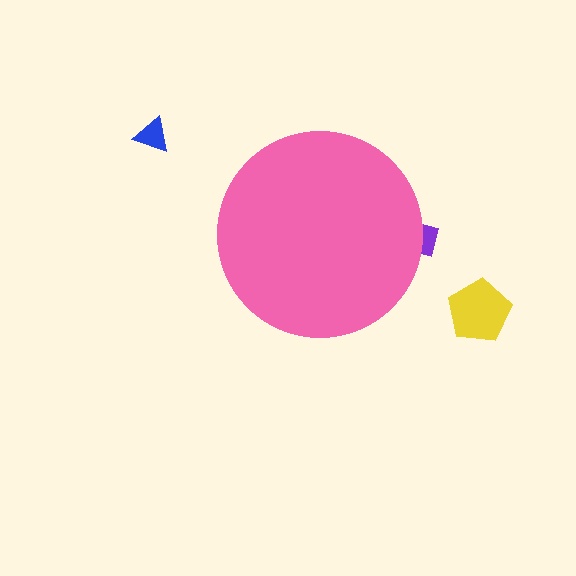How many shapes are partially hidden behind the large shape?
1 shape is partially hidden.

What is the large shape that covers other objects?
A pink circle.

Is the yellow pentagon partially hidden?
No, the yellow pentagon is fully visible.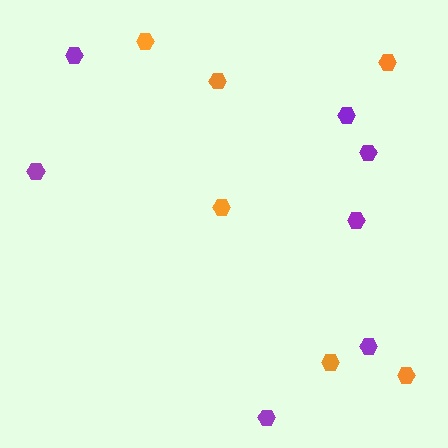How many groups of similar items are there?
There are 2 groups: one group of orange hexagons (6) and one group of purple hexagons (7).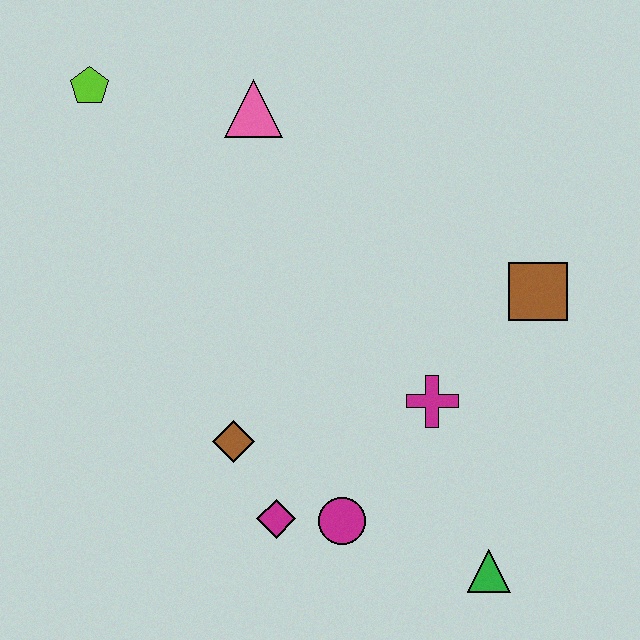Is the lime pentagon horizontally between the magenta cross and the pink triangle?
No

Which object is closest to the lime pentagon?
The pink triangle is closest to the lime pentagon.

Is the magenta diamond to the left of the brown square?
Yes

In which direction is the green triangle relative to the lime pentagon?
The green triangle is below the lime pentagon.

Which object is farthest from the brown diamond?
The lime pentagon is farthest from the brown diamond.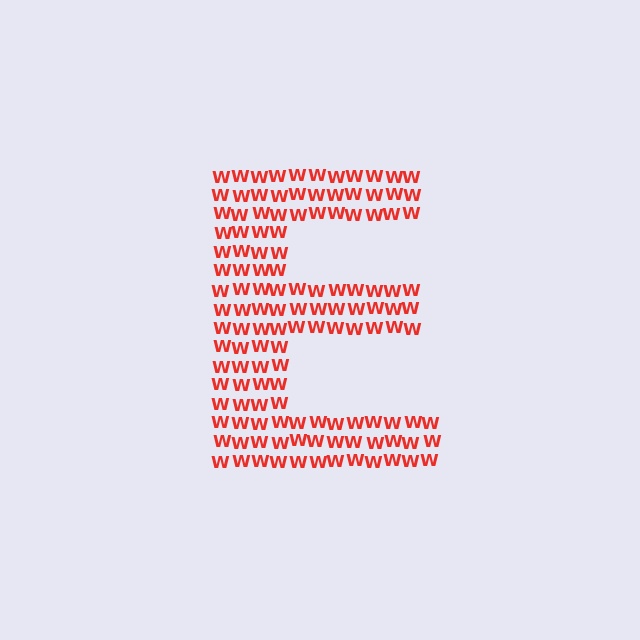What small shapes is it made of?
It is made of small letter W's.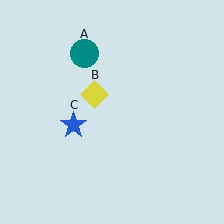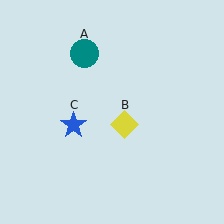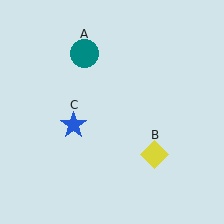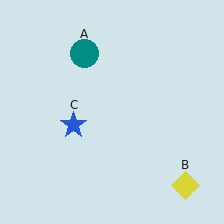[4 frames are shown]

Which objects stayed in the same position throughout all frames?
Teal circle (object A) and blue star (object C) remained stationary.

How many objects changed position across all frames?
1 object changed position: yellow diamond (object B).